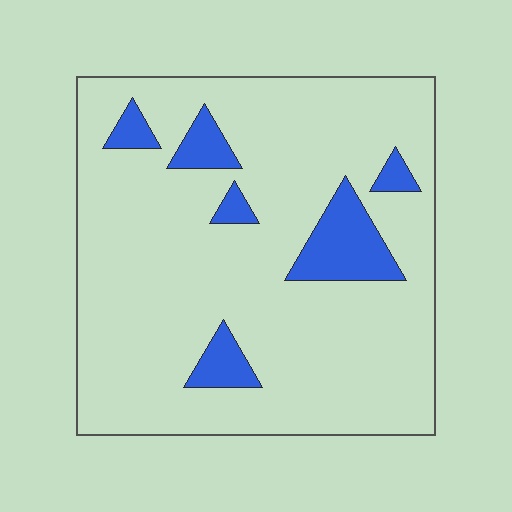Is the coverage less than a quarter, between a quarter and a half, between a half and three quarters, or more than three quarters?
Less than a quarter.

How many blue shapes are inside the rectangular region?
6.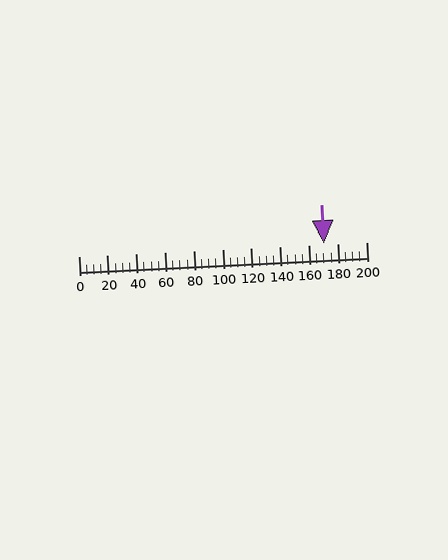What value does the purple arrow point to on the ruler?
The purple arrow points to approximately 170.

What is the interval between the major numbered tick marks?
The major tick marks are spaced 20 units apart.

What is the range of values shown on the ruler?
The ruler shows values from 0 to 200.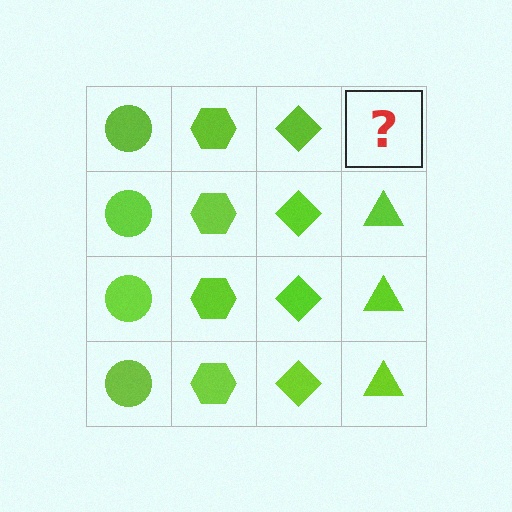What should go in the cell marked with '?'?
The missing cell should contain a lime triangle.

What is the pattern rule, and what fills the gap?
The rule is that each column has a consistent shape. The gap should be filled with a lime triangle.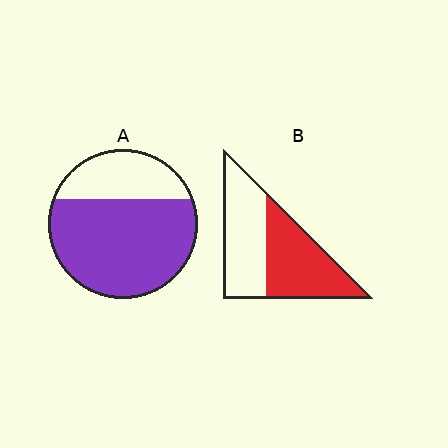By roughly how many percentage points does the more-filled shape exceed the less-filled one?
By roughly 20 percentage points (A over B).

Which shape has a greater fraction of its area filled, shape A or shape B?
Shape A.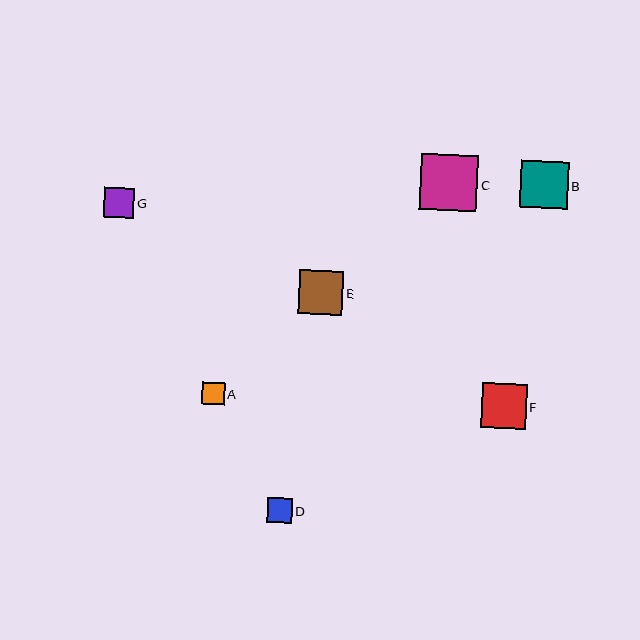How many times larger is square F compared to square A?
Square F is approximately 2.0 times the size of square A.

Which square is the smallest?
Square A is the smallest with a size of approximately 22 pixels.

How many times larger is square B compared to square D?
Square B is approximately 1.9 times the size of square D.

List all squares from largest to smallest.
From largest to smallest: C, B, F, E, G, D, A.